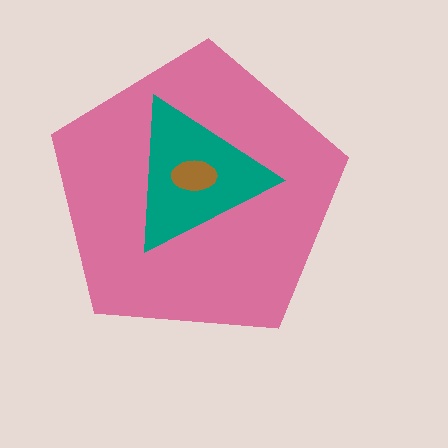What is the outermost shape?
The pink pentagon.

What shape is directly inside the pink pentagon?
The teal triangle.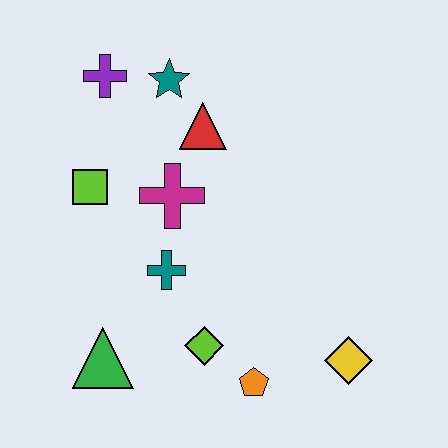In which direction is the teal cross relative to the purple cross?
The teal cross is below the purple cross.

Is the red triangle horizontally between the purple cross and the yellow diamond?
Yes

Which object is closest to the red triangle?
The teal star is closest to the red triangle.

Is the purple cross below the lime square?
No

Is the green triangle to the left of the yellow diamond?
Yes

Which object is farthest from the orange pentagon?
The purple cross is farthest from the orange pentagon.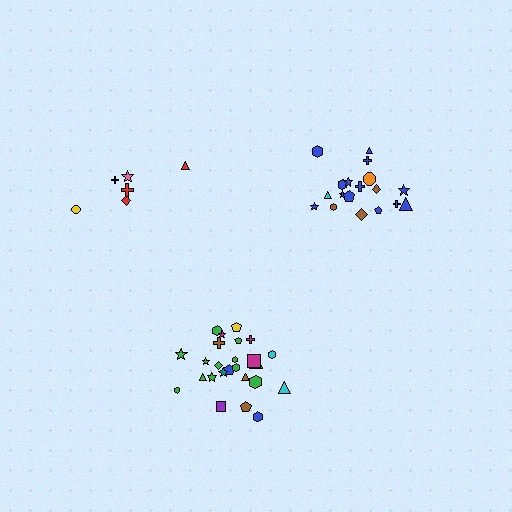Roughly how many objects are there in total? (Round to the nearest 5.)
Roughly 50 objects in total.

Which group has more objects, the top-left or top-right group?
The top-right group.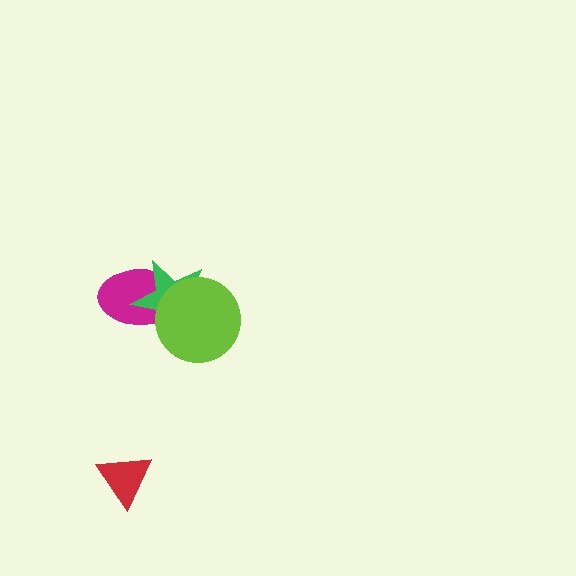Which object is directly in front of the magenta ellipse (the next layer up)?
The green star is directly in front of the magenta ellipse.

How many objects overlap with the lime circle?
2 objects overlap with the lime circle.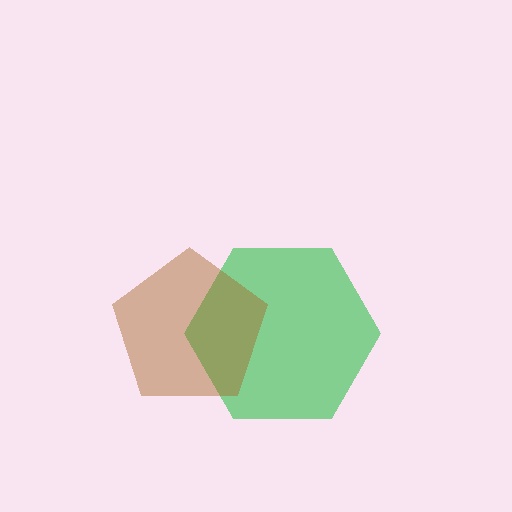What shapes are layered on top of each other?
The layered shapes are: a green hexagon, a brown pentagon.